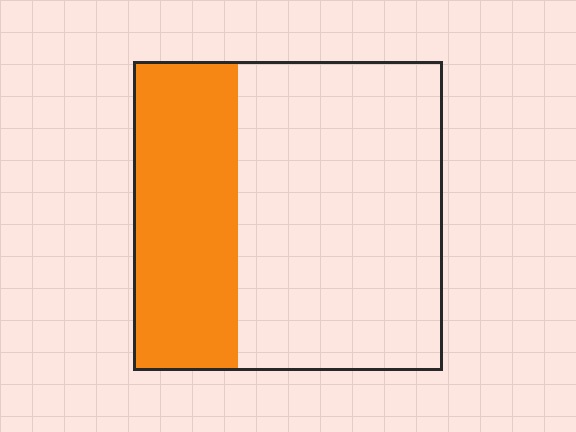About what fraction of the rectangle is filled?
About one third (1/3).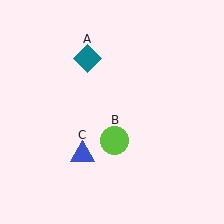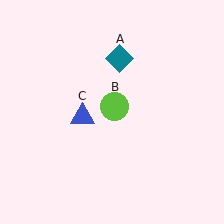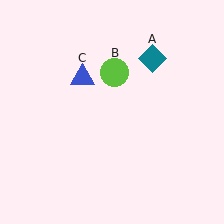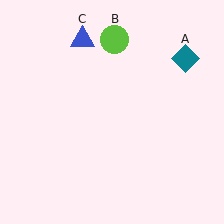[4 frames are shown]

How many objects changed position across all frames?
3 objects changed position: teal diamond (object A), lime circle (object B), blue triangle (object C).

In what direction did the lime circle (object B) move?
The lime circle (object B) moved up.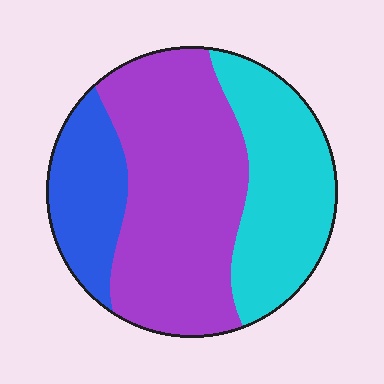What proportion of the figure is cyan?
Cyan covers about 30% of the figure.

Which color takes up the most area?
Purple, at roughly 50%.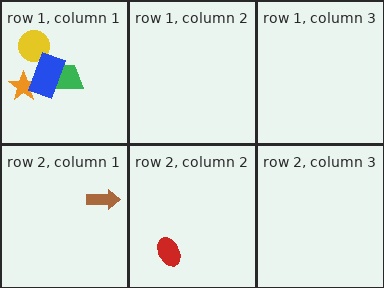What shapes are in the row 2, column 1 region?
The brown arrow.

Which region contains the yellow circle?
The row 1, column 1 region.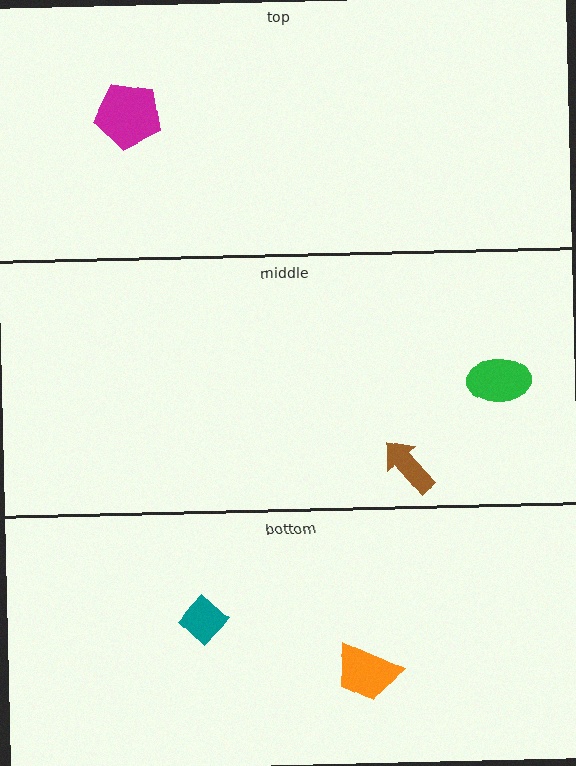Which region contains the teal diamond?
The bottom region.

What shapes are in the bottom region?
The teal diamond, the orange trapezoid.